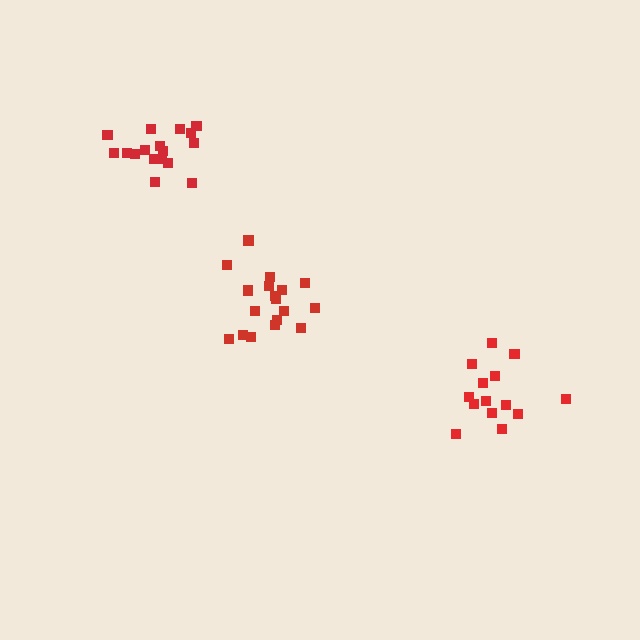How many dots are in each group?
Group 1: 18 dots, Group 2: 14 dots, Group 3: 17 dots (49 total).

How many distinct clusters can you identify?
There are 3 distinct clusters.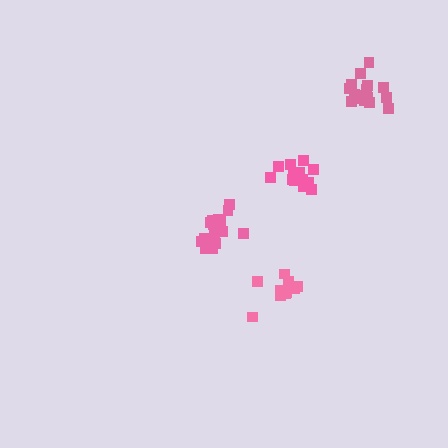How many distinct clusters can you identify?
There are 4 distinct clusters.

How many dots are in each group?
Group 1: 17 dots, Group 2: 15 dots, Group 3: 17 dots, Group 4: 11 dots (60 total).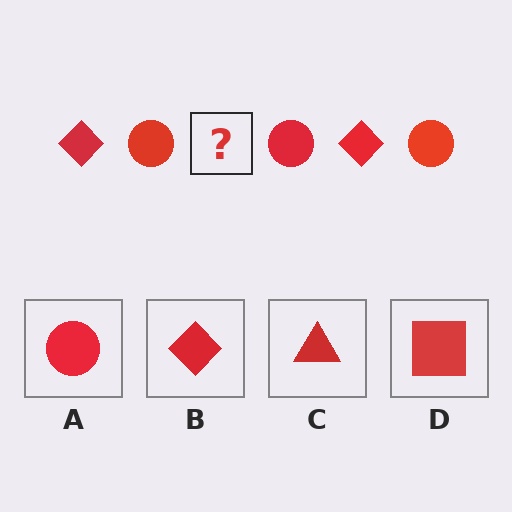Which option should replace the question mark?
Option B.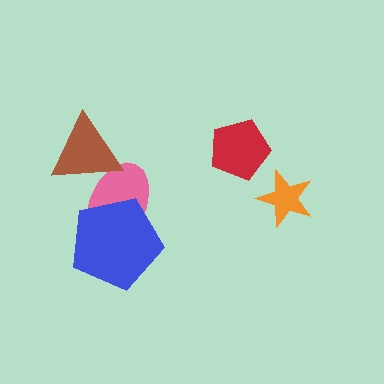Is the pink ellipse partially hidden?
Yes, it is partially covered by another shape.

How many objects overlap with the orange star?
0 objects overlap with the orange star.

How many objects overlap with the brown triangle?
1 object overlaps with the brown triangle.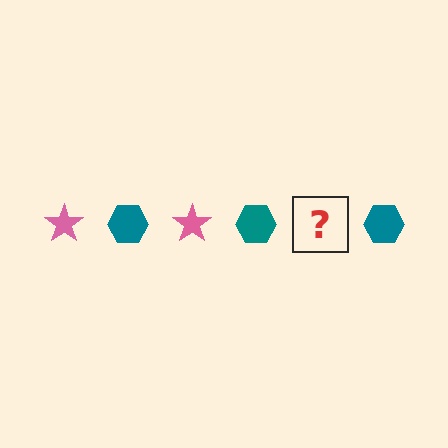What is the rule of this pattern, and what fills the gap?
The rule is that the pattern alternates between pink star and teal hexagon. The gap should be filled with a pink star.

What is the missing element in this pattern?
The missing element is a pink star.